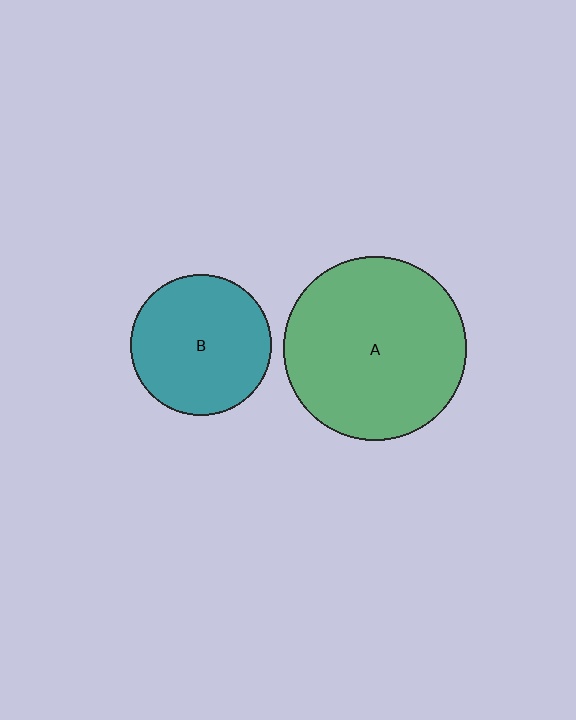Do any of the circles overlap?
No, none of the circles overlap.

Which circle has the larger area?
Circle A (green).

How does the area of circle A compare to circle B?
Approximately 1.7 times.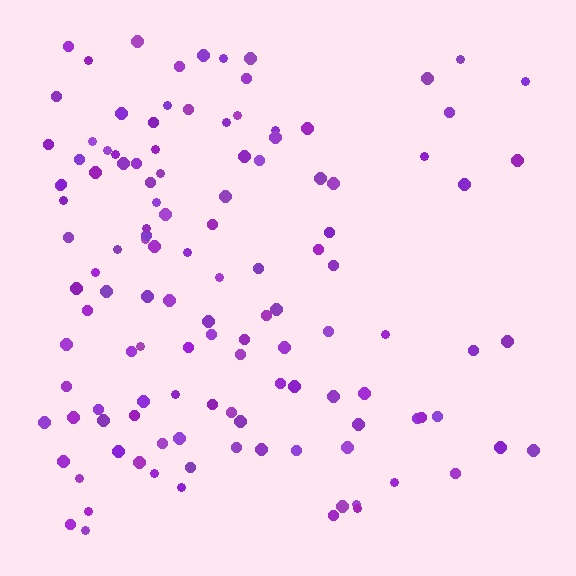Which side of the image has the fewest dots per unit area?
The right.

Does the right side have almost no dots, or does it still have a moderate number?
Still a moderate number, just noticeably fewer than the left.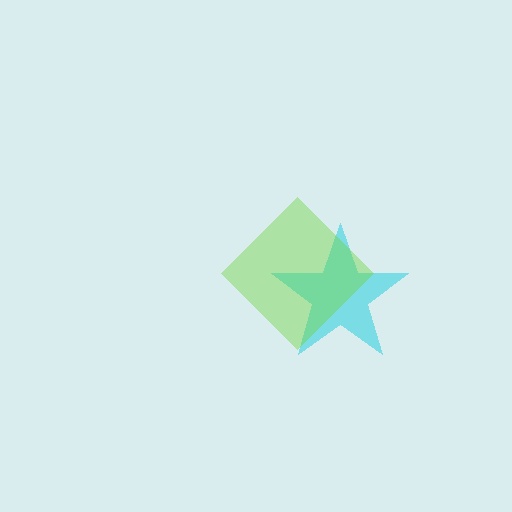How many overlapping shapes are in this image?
There are 2 overlapping shapes in the image.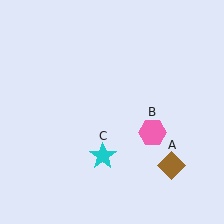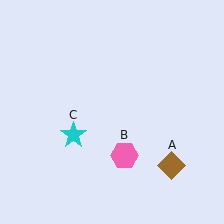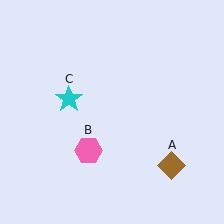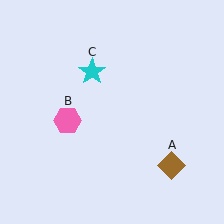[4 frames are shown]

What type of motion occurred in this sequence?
The pink hexagon (object B), cyan star (object C) rotated clockwise around the center of the scene.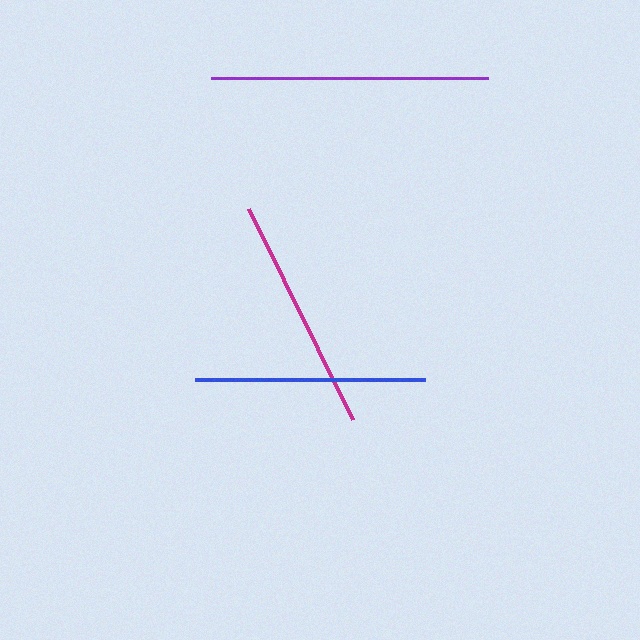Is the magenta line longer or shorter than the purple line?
The purple line is longer than the magenta line.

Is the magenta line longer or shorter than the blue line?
The magenta line is longer than the blue line.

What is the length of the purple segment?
The purple segment is approximately 277 pixels long.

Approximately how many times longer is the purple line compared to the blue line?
The purple line is approximately 1.2 times the length of the blue line.